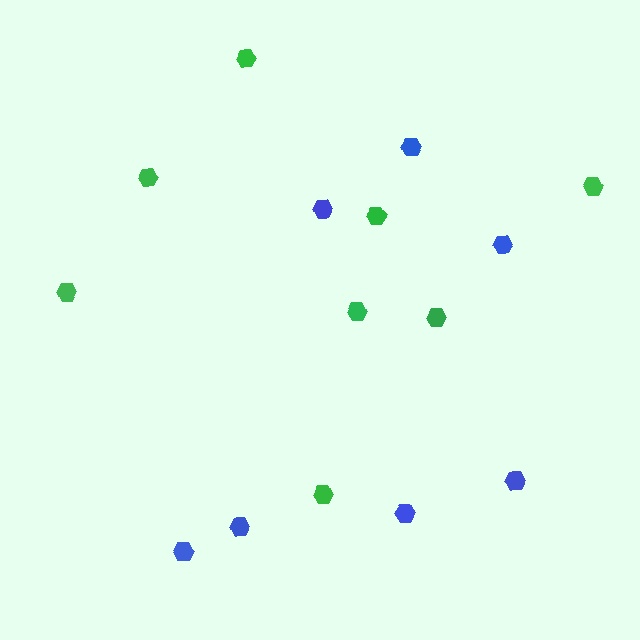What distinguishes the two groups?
There are 2 groups: one group of blue hexagons (7) and one group of green hexagons (8).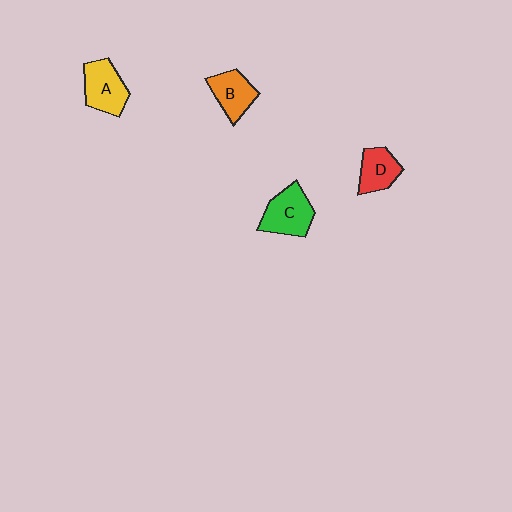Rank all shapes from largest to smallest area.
From largest to smallest: C (green), A (yellow), B (orange), D (red).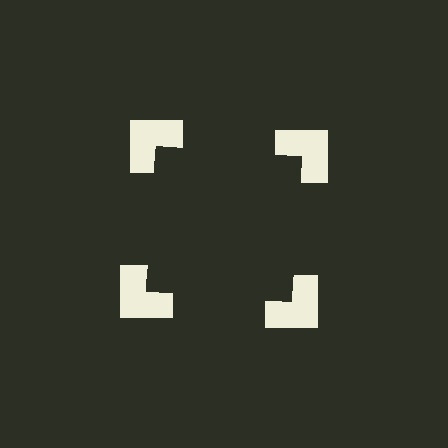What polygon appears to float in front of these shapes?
An illusory square — its edges are inferred from the aligned wedge cuts in the notched squares, not physically drawn.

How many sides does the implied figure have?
4 sides.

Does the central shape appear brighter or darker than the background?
It typically appears slightly darker than the background, even though no actual brightness change is drawn.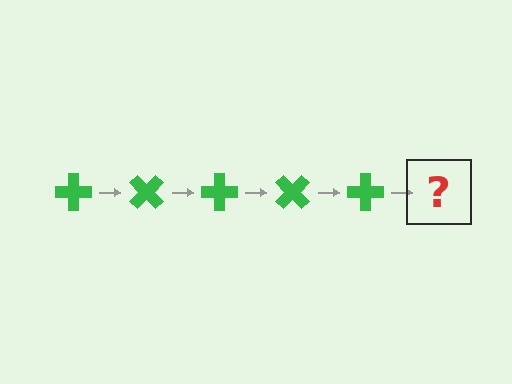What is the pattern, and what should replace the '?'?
The pattern is that the cross rotates 45 degrees each step. The '?' should be a green cross rotated 225 degrees.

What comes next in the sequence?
The next element should be a green cross rotated 225 degrees.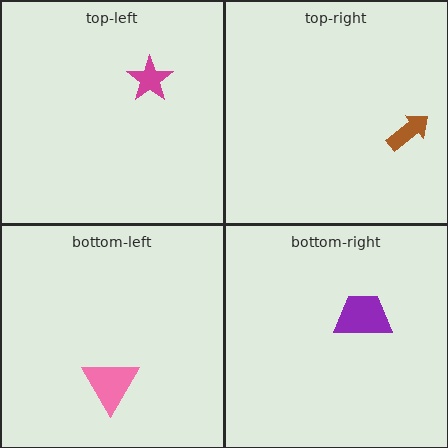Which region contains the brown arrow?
The top-right region.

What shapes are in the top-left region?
The magenta star.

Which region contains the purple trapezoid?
The bottom-right region.